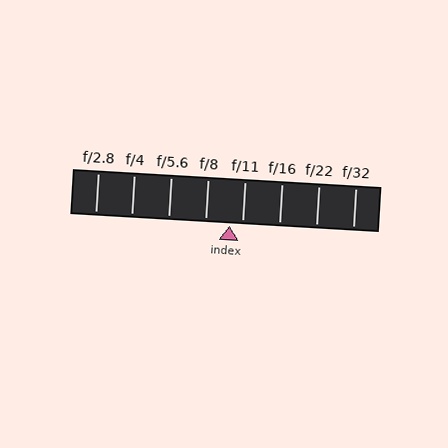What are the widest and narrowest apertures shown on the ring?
The widest aperture shown is f/2.8 and the narrowest is f/32.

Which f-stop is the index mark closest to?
The index mark is closest to f/11.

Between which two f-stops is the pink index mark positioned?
The index mark is between f/8 and f/11.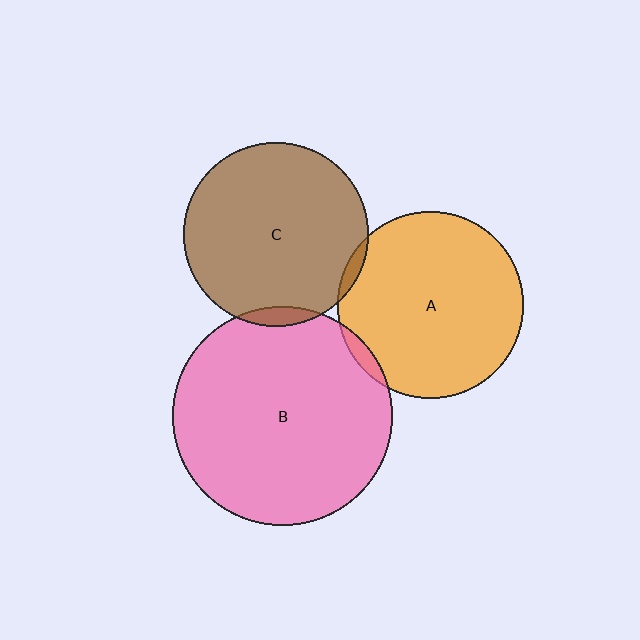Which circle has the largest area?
Circle B (pink).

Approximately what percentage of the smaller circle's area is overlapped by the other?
Approximately 5%.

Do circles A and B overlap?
Yes.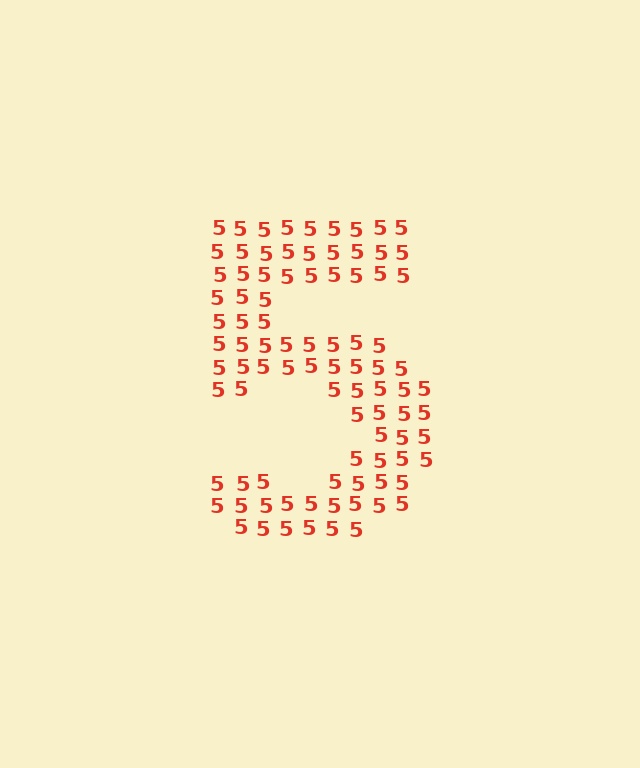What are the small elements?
The small elements are digit 5's.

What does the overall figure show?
The overall figure shows the digit 5.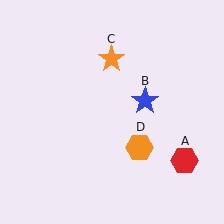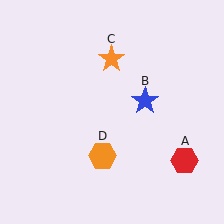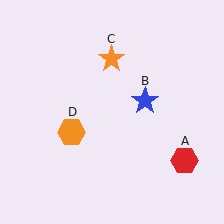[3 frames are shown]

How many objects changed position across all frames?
1 object changed position: orange hexagon (object D).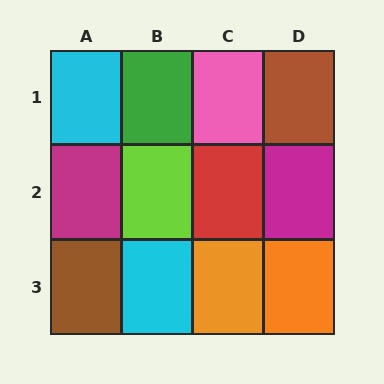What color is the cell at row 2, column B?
Lime.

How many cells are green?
1 cell is green.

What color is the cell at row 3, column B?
Cyan.